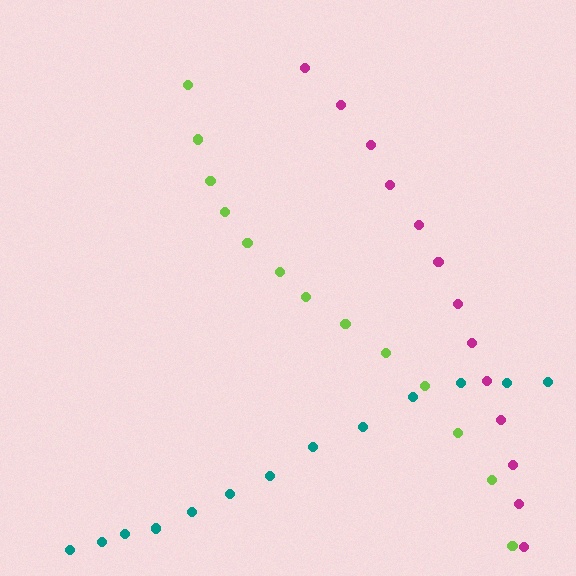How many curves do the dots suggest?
There are 3 distinct paths.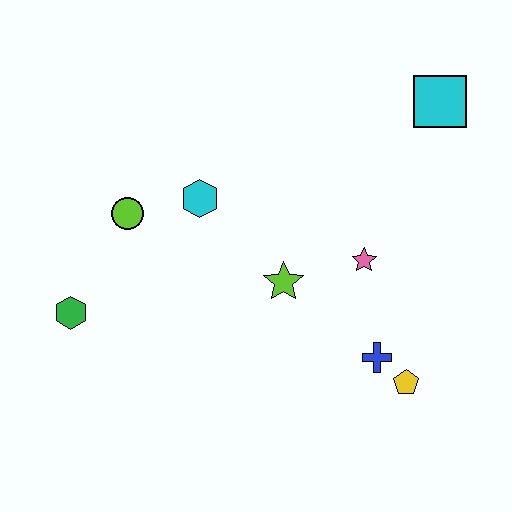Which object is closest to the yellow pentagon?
The blue cross is closest to the yellow pentagon.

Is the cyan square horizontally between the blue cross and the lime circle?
No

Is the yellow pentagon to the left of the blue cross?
No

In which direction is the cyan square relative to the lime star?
The cyan square is above the lime star.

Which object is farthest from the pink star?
The green hexagon is farthest from the pink star.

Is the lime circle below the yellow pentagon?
No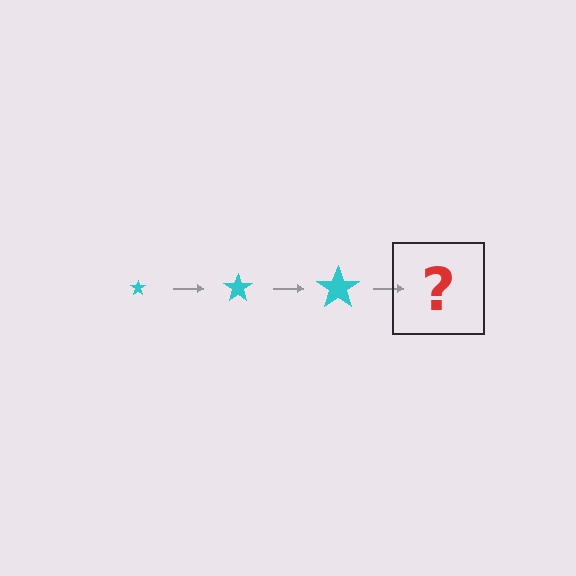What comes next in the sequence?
The next element should be a cyan star, larger than the previous one.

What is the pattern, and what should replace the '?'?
The pattern is that the star gets progressively larger each step. The '?' should be a cyan star, larger than the previous one.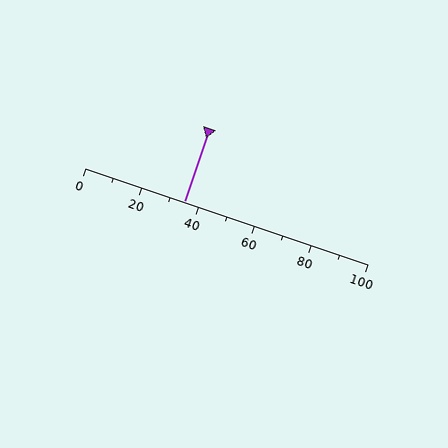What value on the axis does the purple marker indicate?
The marker indicates approximately 35.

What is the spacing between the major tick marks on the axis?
The major ticks are spaced 20 apart.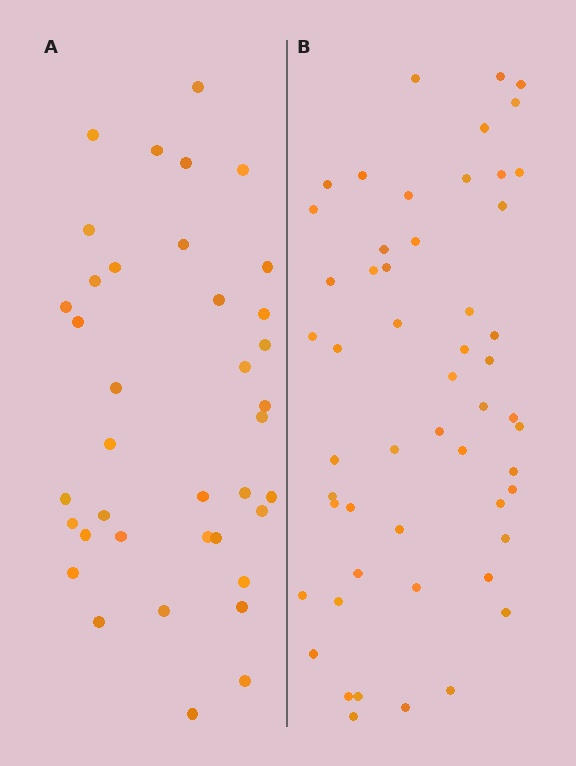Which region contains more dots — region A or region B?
Region B (the right region) has more dots.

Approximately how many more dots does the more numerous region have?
Region B has approximately 15 more dots than region A.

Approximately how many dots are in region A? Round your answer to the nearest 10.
About 40 dots. (The exact count is 38, which rounds to 40.)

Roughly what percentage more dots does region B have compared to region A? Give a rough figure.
About 40% more.